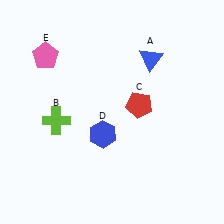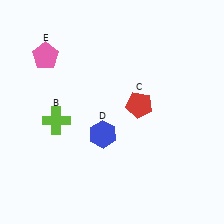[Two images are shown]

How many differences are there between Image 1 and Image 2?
There is 1 difference between the two images.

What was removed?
The blue triangle (A) was removed in Image 2.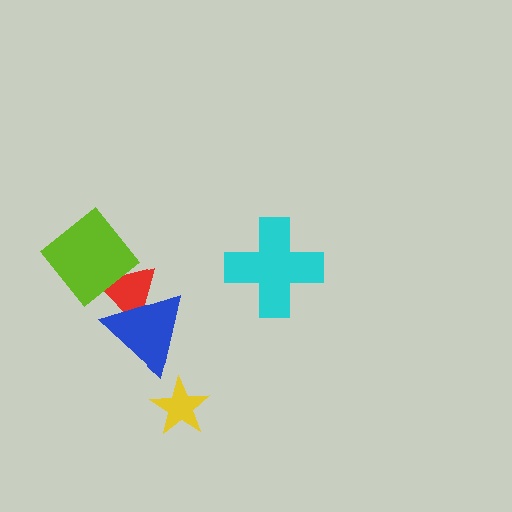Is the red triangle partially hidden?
Yes, it is partially covered by another shape.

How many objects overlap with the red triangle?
2 objects overlap with the red triangle.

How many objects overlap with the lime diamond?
1 object overlaps with the lime diamond.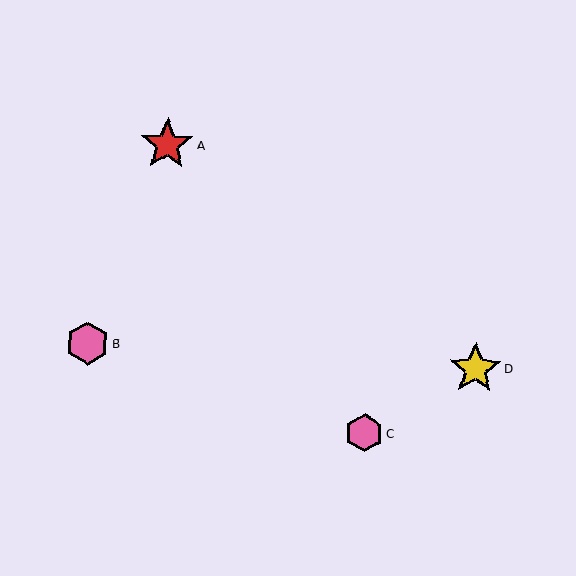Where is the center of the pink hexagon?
The center of the pink hexagon is at (364, 433).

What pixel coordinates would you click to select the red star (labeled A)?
Click at (167, 144) to select the red star A.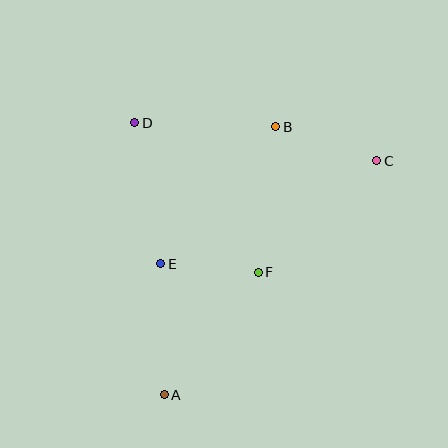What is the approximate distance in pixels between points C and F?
The distance between C and F is approximately 163 pixels.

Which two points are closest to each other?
Points E and F are closest to each other.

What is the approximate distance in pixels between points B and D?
The distance between B and D is approximately 141 pixels.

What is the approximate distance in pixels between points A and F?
The distance between A and F is approximately 155 pixels.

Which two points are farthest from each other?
Points A and C are farthest from each other.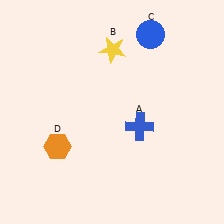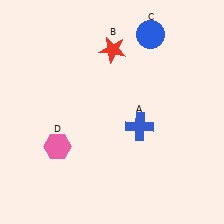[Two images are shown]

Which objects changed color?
B changed from yellow to red. D changed from orange to pink.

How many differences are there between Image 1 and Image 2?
There are 2 differences between the two images.